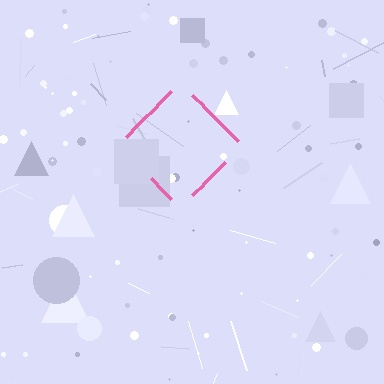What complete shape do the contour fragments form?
The contour fragments form a diamond.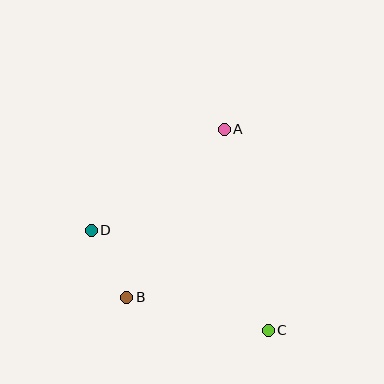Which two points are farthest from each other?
Points A and C are farthest from each other.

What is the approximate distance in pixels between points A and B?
The distance between A and B is approximately 194 pixels.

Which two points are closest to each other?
Points B and D are closest to each other.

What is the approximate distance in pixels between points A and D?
The distance between A and D is approximately 167 pixels.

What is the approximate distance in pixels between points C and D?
The distance between C and D is approximately 204 pixels.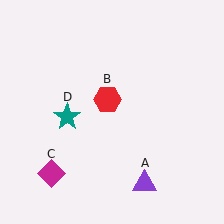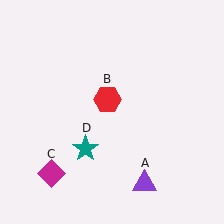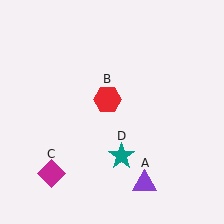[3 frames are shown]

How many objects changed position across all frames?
1 object changed position: teal star (object D).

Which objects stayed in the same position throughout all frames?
Purple triangle (object A) and red hexagon (object B) and magenta diamond (object C) remained stationary.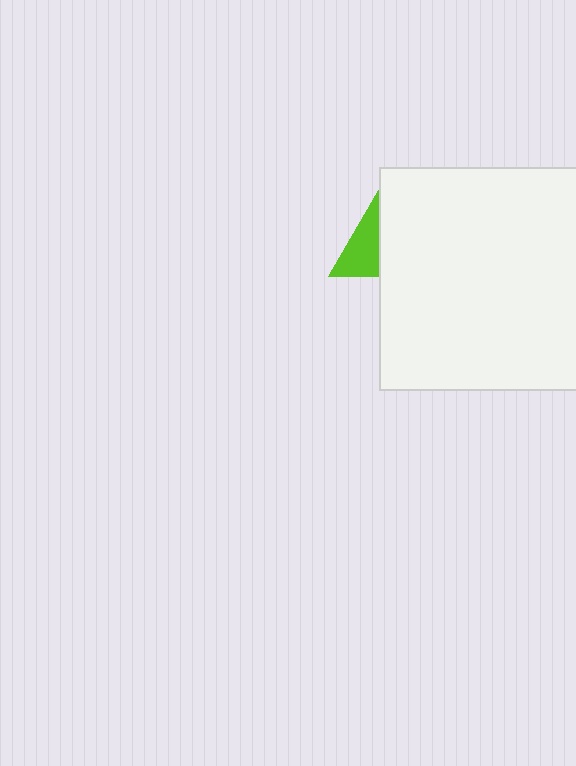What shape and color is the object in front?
The object in front is a white square.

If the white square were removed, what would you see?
You would see the complete lime triangle.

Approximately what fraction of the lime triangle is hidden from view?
Roughly 65% of the lime triangle is hidden behind the white square.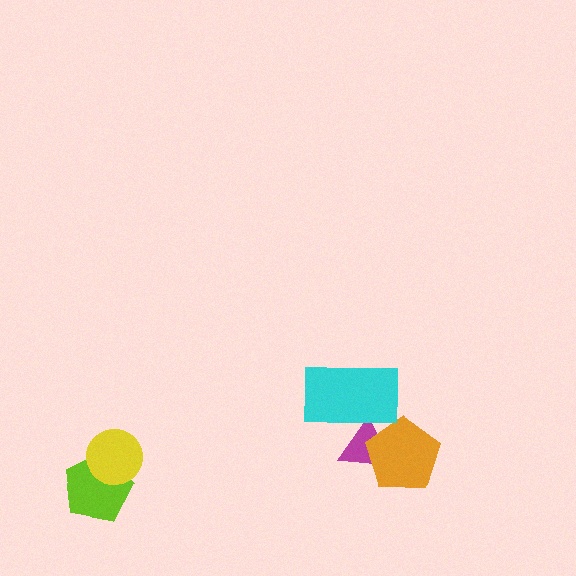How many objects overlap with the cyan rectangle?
1 object overlaps with the cyan rectangle.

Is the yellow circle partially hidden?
No, no other shape covers it.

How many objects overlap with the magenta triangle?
2 objects overlap with the magenta triangle.